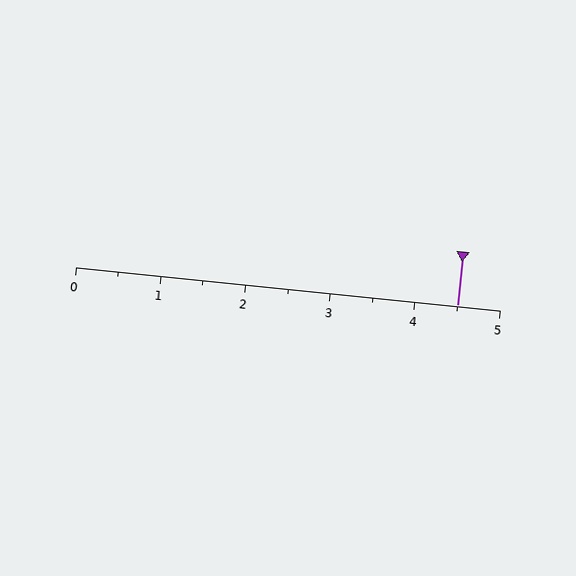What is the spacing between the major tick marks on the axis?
The major ticks are spaced 1 apart.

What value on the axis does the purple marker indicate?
The marker indicates approximately 4.5.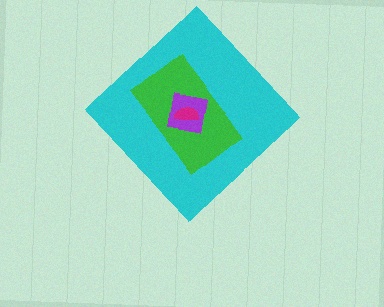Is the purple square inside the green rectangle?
Yes.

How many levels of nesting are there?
4.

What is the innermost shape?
The magenta semicircle.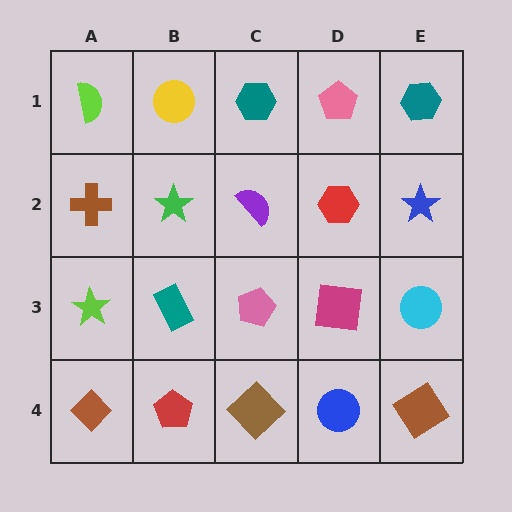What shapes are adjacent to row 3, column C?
A purple semicircle (row 2, column C), a brown diamond (row 4, column C), a teal rectangle (row 3, column B), a magenta square (row 3, column D).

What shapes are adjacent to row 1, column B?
A green star (row 2, column B), a lime semicircle (row 1, column A), a teal hexagon (row 1, column C).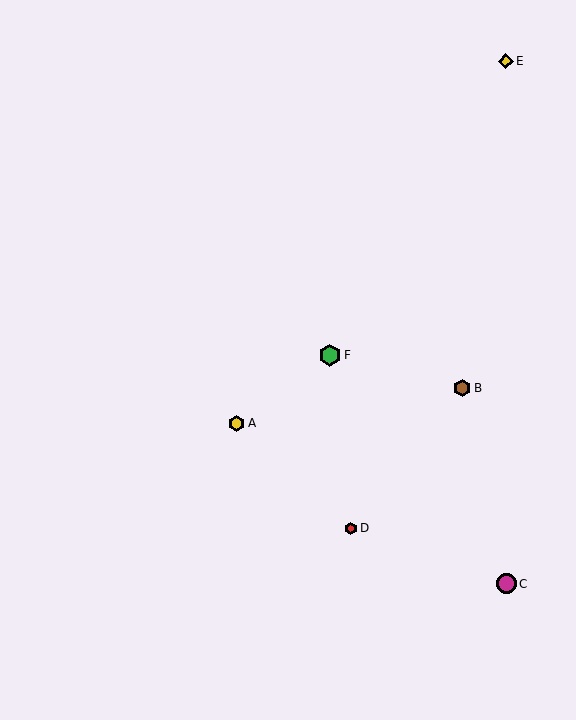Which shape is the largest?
The green hexagon (labeled F) is the largest.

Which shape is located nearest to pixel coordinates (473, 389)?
The brown hexagon (labeled B) at (462, 388) is nearest to that location.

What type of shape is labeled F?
Shape F is a green hexagon.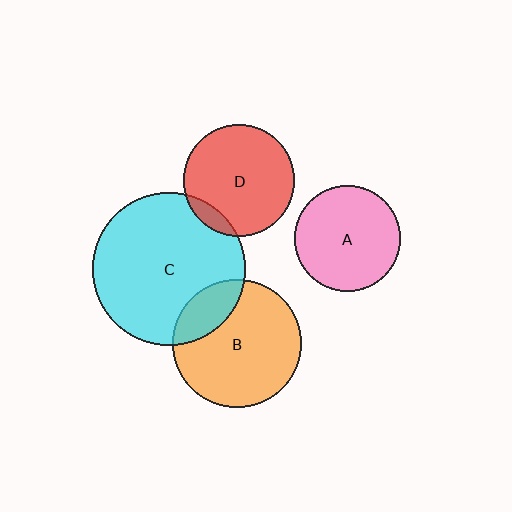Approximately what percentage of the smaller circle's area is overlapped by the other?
Approximately 20%.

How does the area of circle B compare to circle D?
Approximately 1.3 times.